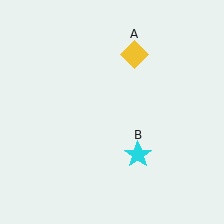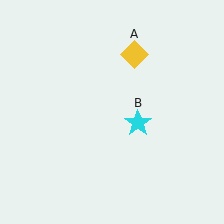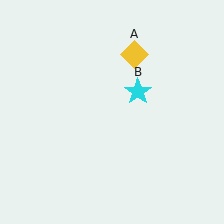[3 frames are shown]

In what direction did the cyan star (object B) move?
The cyan star (object B) moved up.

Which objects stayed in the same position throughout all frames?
Yellow diamond (object A) remained stationary.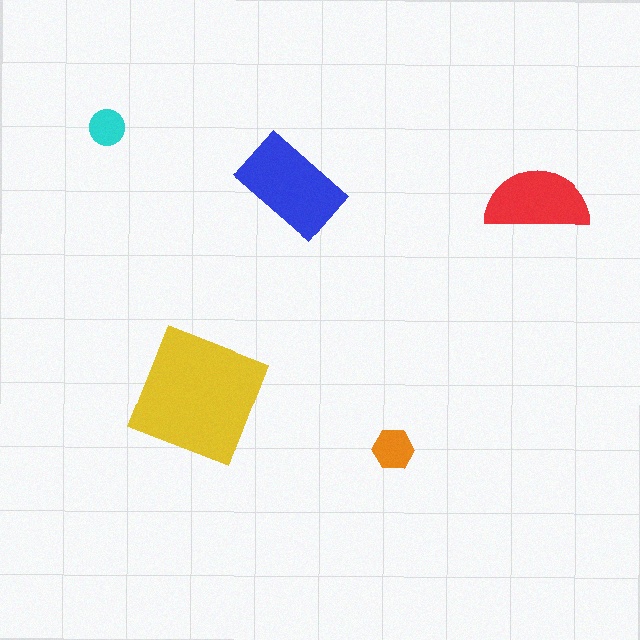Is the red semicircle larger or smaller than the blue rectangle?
Smaller.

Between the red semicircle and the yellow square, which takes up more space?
The yellow square.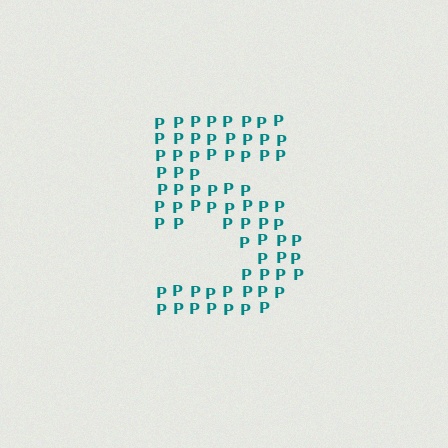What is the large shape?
The large shape is the digit 5.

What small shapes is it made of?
It is made of small letter P's.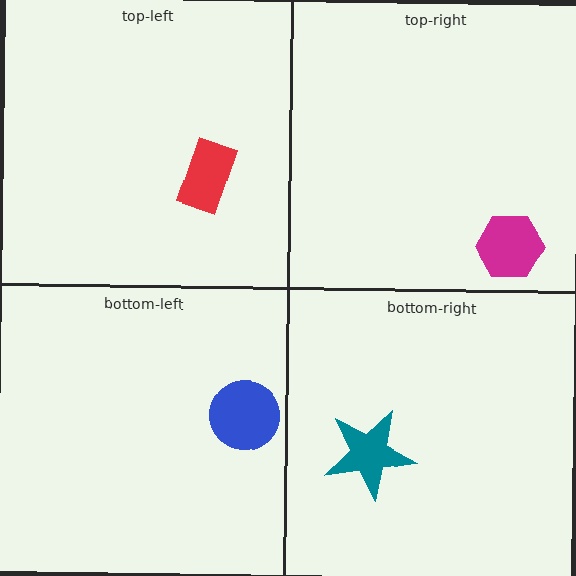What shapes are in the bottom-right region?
The teal star.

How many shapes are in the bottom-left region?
1.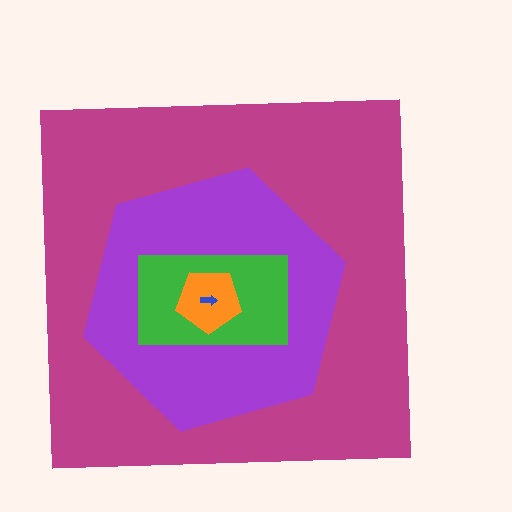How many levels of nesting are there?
5.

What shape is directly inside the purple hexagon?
The green rectangle.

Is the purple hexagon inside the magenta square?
Yes.